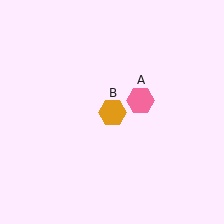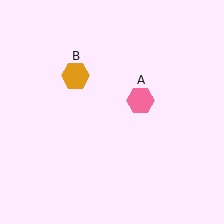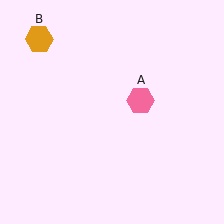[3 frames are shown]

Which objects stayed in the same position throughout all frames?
Pink hexagon (object A) remained stationary.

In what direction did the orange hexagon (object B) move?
The orange hexagon (object B) moved up and to the left.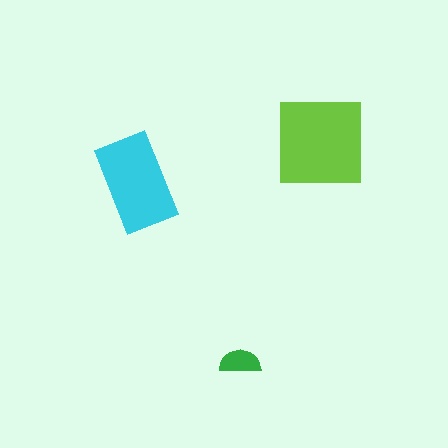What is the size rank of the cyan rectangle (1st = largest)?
2nd.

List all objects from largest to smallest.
The lime square, the cyan rectangle, the green semicircle.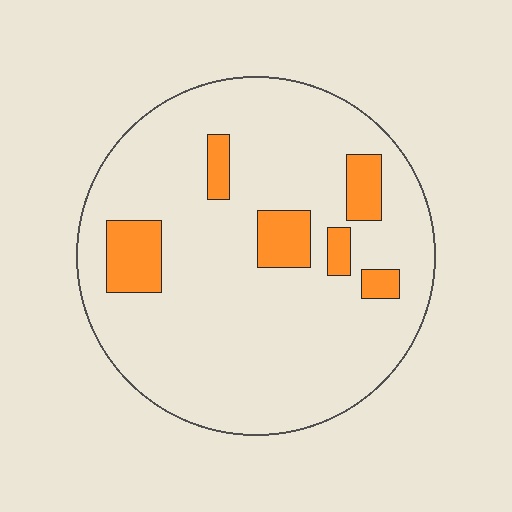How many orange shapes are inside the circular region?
6.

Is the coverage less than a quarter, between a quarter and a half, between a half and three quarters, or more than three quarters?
Less than a quarter.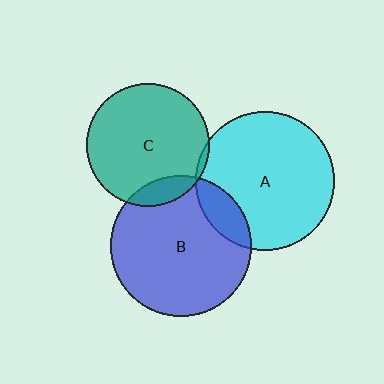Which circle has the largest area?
Circle B (blue).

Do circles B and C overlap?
Yes.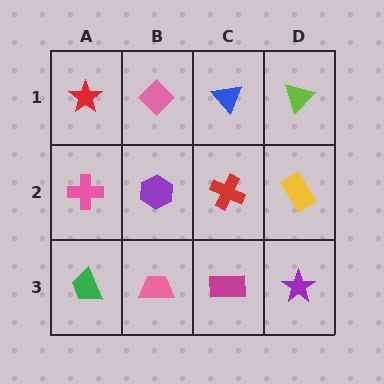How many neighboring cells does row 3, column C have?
3.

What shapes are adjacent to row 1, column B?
A purple hexagon (row 2, column B), a red star (row 1, column A), a blue triangle (row 1, column C).